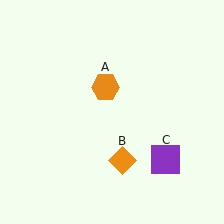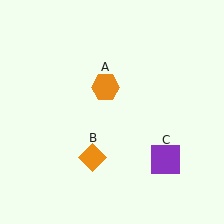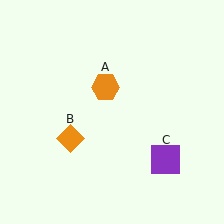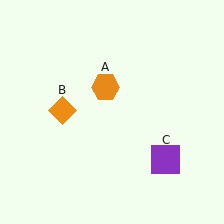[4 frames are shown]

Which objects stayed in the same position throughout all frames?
Orange hexagon (object A) and purple square (object C) remained stationary.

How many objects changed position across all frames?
1 object changed position: orange diamond (object B).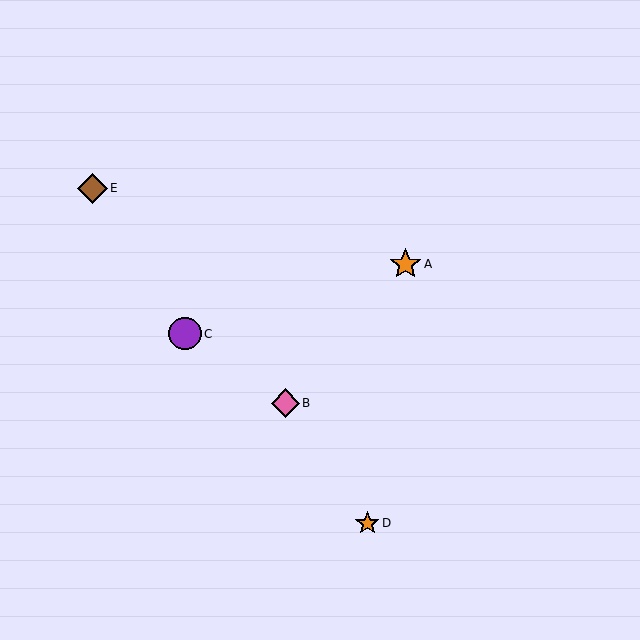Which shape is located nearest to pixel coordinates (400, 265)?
The orange star (labeled A) at (406, 264) is nearest to that location.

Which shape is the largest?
The purple circle (labeled C) is the largest.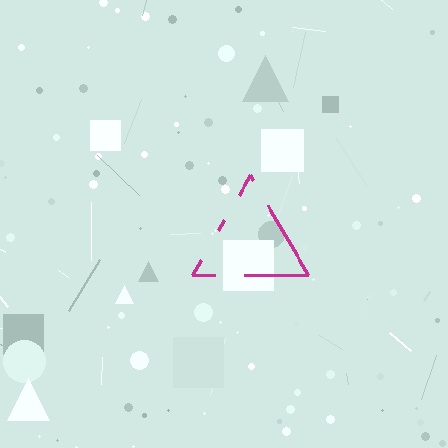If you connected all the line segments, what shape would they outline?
They would outline a triangle.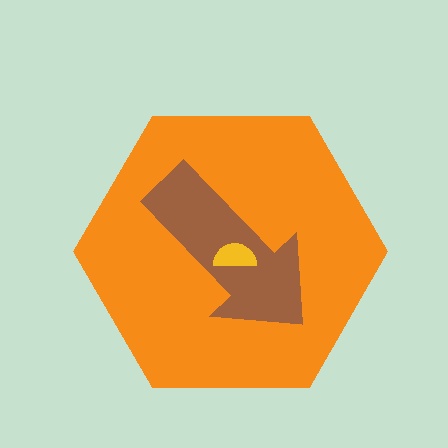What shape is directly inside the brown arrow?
The yellow semicircle.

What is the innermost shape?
The yellow semicircle.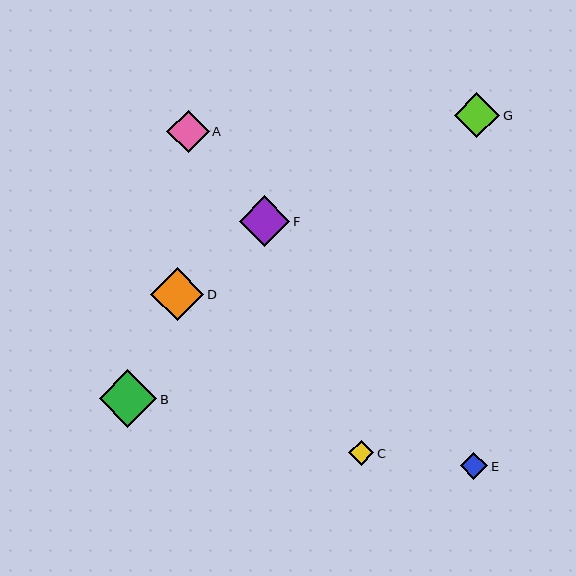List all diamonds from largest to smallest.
From largest to smallest: B, D, F, G, A, E, C.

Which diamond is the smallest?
Diamond C is the smallest with a size of approximately 25 pixels.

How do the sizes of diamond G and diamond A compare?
Diamond G and diamond A are approximately the same size.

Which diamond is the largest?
Diamond B is the largest with a size of approximately 58 pixels.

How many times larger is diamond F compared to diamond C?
Diamond F is approximately 2.0 times the size of diamond C.